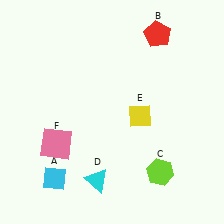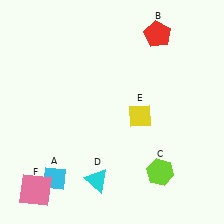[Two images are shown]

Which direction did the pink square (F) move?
The pink square (F) moved down.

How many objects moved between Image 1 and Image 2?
1 object moved between the two images.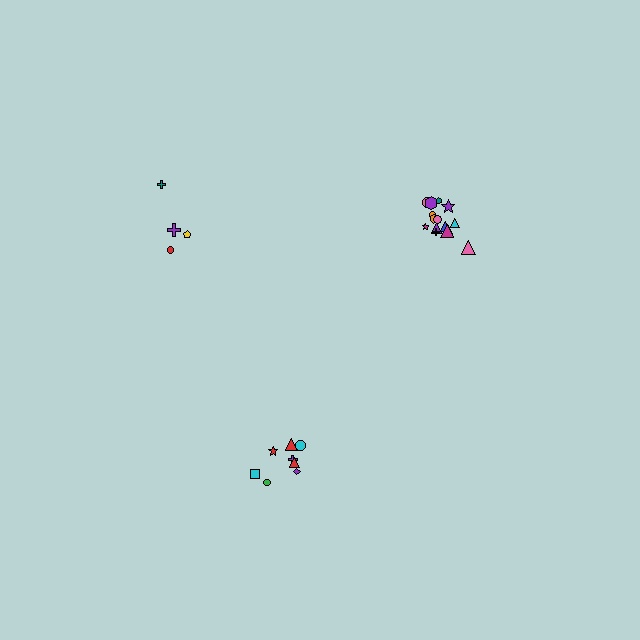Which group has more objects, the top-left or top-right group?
The top-right group.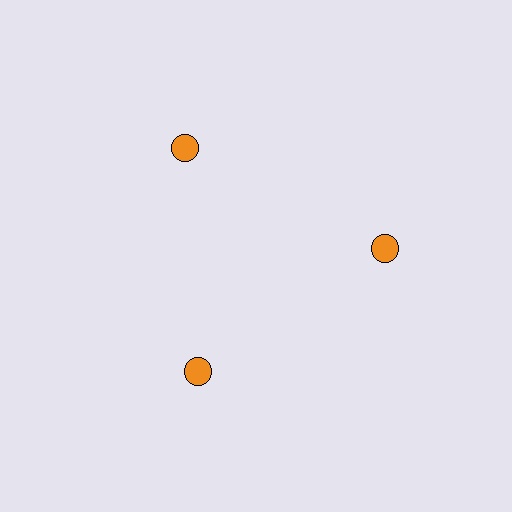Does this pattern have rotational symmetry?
Yes, this pattern has 3-fold rotational symmetry. It looks the same after rotating 120 degrees around the center.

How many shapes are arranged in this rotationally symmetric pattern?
There are 3 shapes, arranged in 3 groups of 1.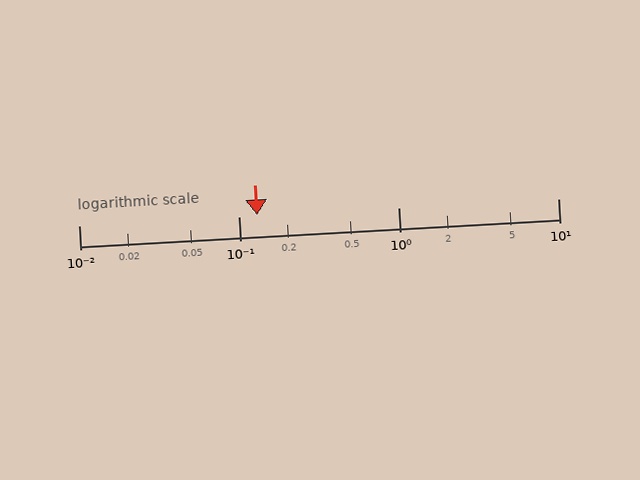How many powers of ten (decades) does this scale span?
The scale spans 3 decades, from 0.01 to 10.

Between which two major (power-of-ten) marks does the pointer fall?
The pointer is between 0.1 and 1.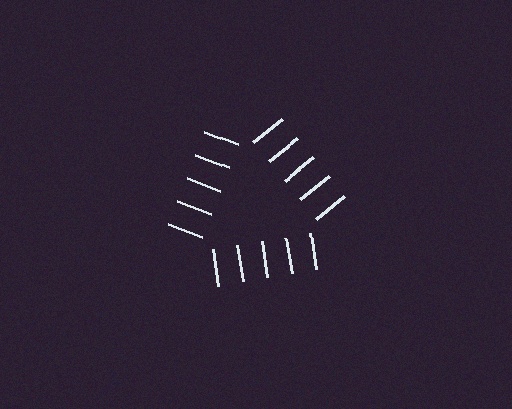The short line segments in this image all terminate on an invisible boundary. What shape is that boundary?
An illusory triangle — the line segments terminate on its edges but no continuous stroke is drawn.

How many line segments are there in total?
15 — 5 along each of the 3 edges.